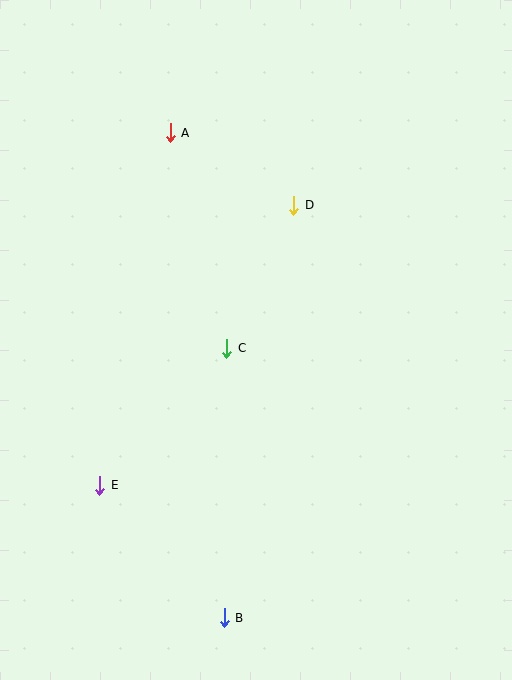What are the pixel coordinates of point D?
Point D is at (294, 205).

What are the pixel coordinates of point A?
Point A is at (170, 133).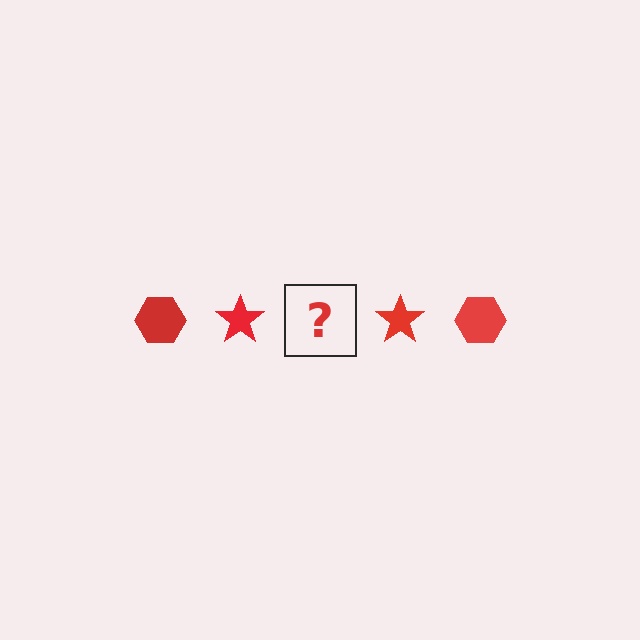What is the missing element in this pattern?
The missing element is a red hexagon.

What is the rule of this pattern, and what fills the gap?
The rule is that the pattern cycles through hexagon, star shapes in red. The gap should be filled with a red hexagon.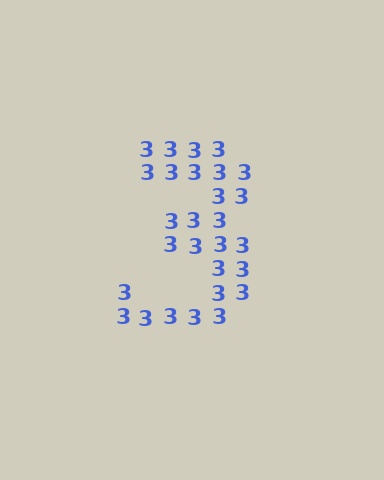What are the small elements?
The small elements are digit 3's.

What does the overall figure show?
The overall figure shows the digit 3.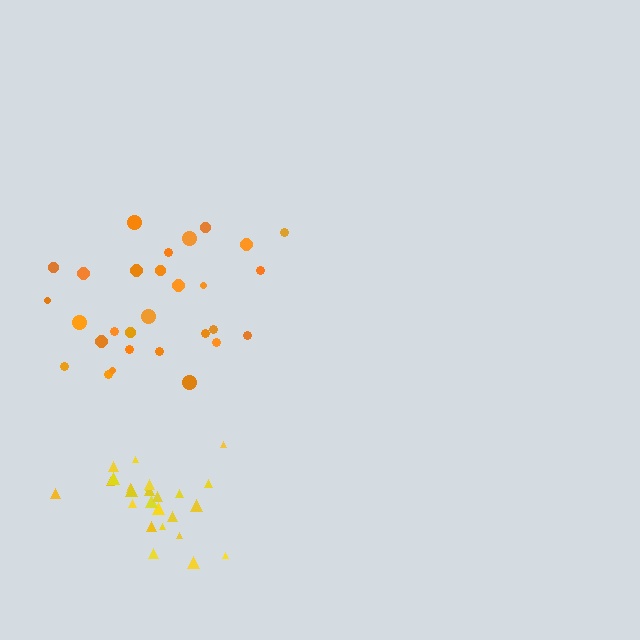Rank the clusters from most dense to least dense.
yellow, orange.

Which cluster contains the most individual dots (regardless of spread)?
Orange (29).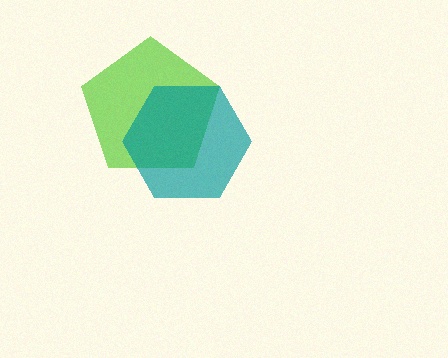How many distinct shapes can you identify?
There are 2 distinct shapes: a lime pentagon, a teal hexagon.